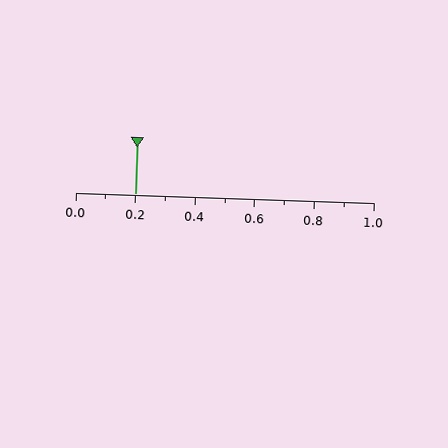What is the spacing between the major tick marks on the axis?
The major ticks are spaced 0.2 apart.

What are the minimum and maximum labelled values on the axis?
The axis runs from 0.0 to 1.0.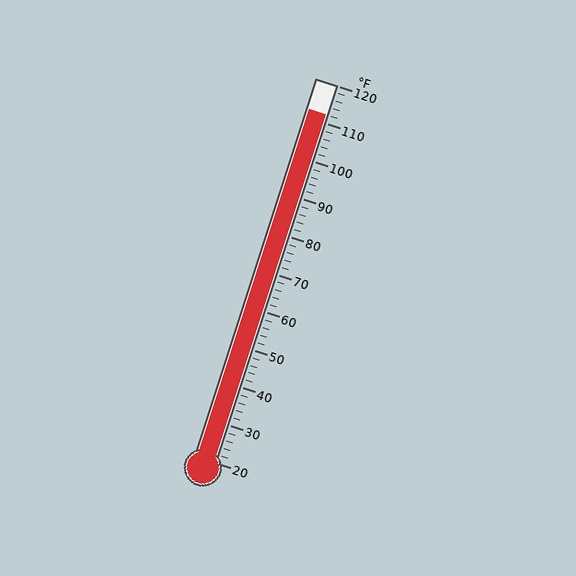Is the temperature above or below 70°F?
The temperature is above 70°F.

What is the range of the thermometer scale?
The thermometer scale ranges from 20°F to 120°F.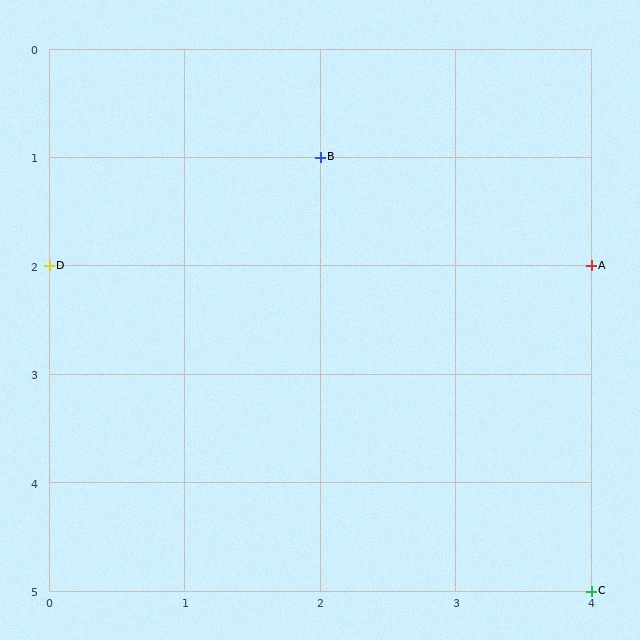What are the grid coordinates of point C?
Point C is at grid coordinates (4, 5).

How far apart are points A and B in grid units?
Points A and B are 2 columns and 1 row apart (about 2.2 grid units diagonally).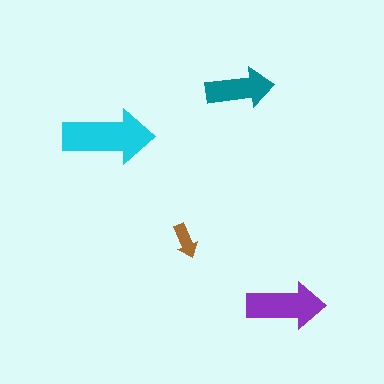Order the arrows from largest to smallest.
the cyan one, the purple one, the teal one, the brown one.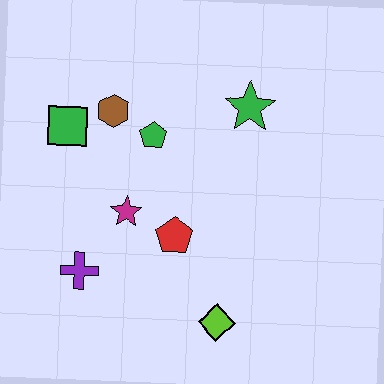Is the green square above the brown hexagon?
No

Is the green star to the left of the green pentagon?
No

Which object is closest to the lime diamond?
The red pentagon is closest to the lime diamond.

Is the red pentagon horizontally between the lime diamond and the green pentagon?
Yes